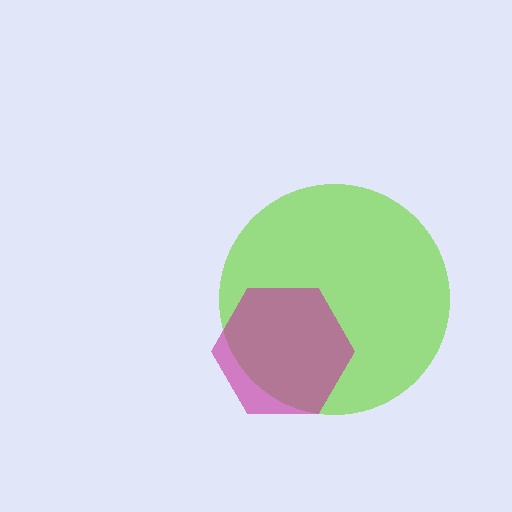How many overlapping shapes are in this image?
There are 2 overlapping shapes in the image.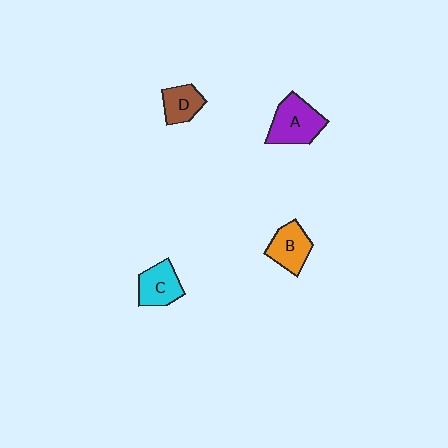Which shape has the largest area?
Shape A (purple).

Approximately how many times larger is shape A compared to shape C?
Approximately 1.3 times.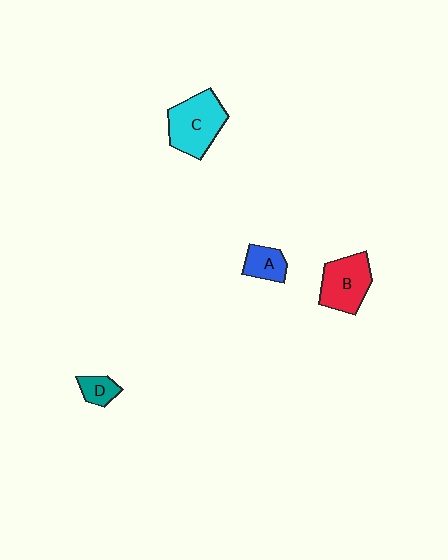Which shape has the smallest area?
Shape D (teal).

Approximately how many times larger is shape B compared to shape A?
Approximately 1.8 times.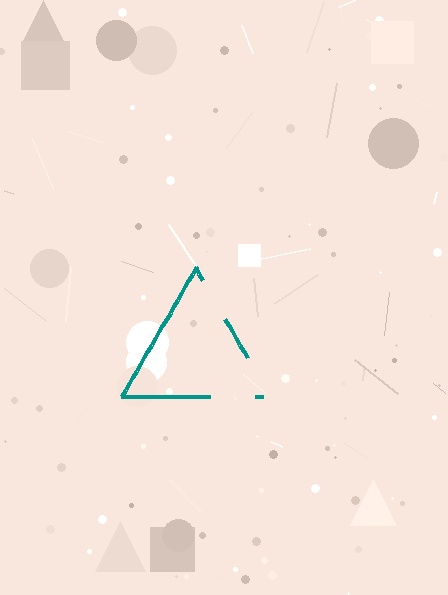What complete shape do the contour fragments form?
The contour fragments form a triangle.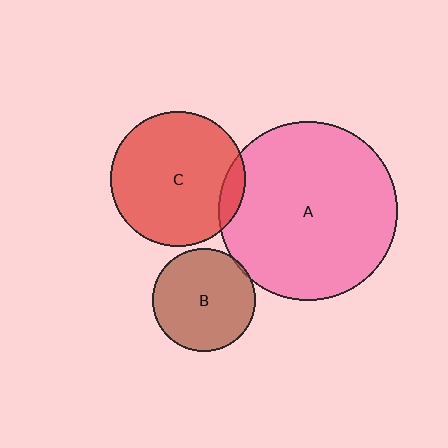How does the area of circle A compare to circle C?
Approximately 1.8 times.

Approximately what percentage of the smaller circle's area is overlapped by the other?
Approximately 10%.